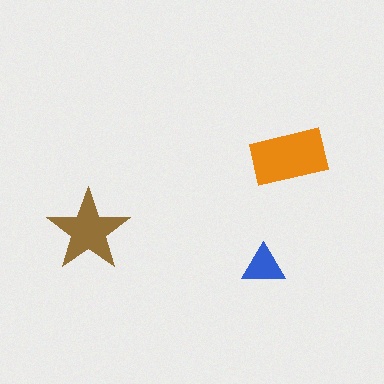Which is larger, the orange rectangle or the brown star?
The orange rectangle.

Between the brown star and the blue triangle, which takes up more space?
The brown star.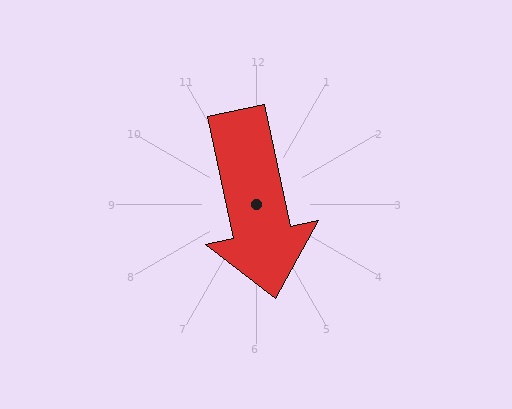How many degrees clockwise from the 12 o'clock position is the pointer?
Approximately 168 degrees.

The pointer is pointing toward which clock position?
Roughly 6 o'clock.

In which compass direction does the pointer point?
South.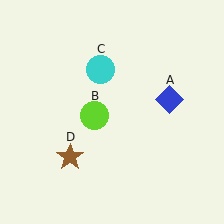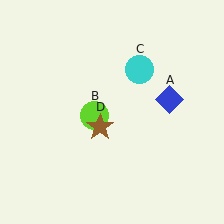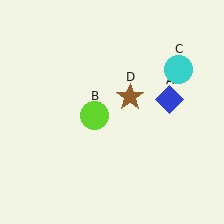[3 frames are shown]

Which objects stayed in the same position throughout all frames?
Blue diamond (object A) and lime circle (object B) remained stationary.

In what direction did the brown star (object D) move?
The brown star (object D) moved up and to the right.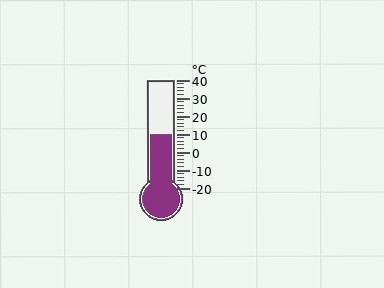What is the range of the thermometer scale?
The thermometer scale ranges from -20°C to 40°C.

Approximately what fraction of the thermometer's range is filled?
The thermometer is filled to approximately 50% of its range.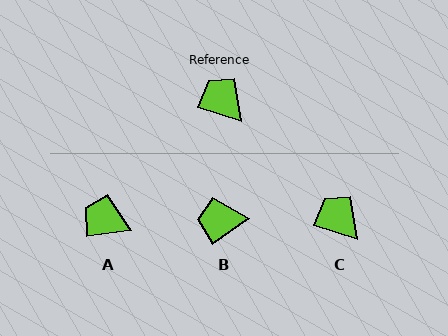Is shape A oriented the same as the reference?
No, it is off by about 25 degrees.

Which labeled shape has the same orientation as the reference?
C.